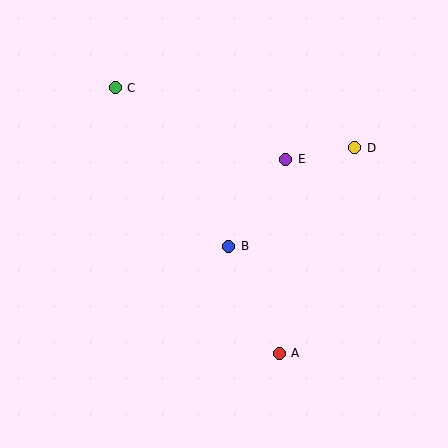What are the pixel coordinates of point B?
Point B is at (229, 246).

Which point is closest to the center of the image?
Point B at (229, 246) is closest to the center.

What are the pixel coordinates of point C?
Point C is at (115, 88).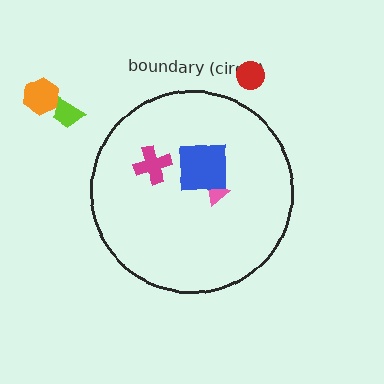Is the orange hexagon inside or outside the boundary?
Outside.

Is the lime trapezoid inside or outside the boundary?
Outside.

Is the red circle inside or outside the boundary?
Outside.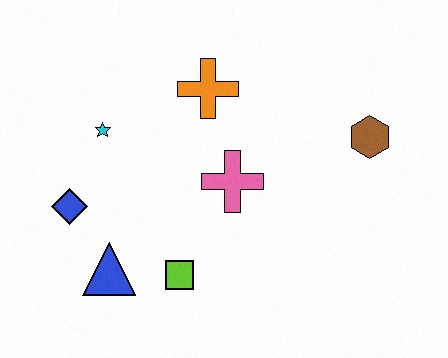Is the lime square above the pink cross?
No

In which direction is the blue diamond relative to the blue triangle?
The blue diamond is above the blue triangle.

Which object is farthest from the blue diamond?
The brown hexagon is farthest from the blue diamond.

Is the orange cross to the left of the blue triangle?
No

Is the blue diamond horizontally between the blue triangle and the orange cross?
No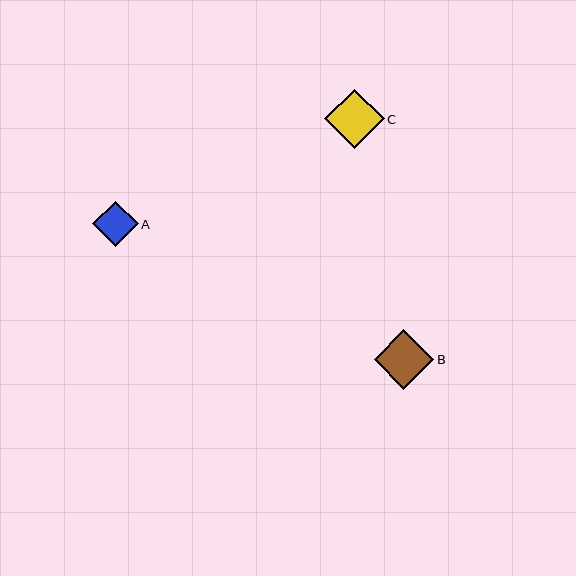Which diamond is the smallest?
Diamond A is the smallest with a size of approximately 45 pixels.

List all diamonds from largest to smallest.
From largest to smallest: B, C, A.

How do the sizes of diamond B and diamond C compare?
Diamond B and diamond C are approximately the same size.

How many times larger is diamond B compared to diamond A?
Diamond B is approximately 1.3 times the size of diamond A.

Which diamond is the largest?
Diamond B is the largest with a size of approximately 59 pixels.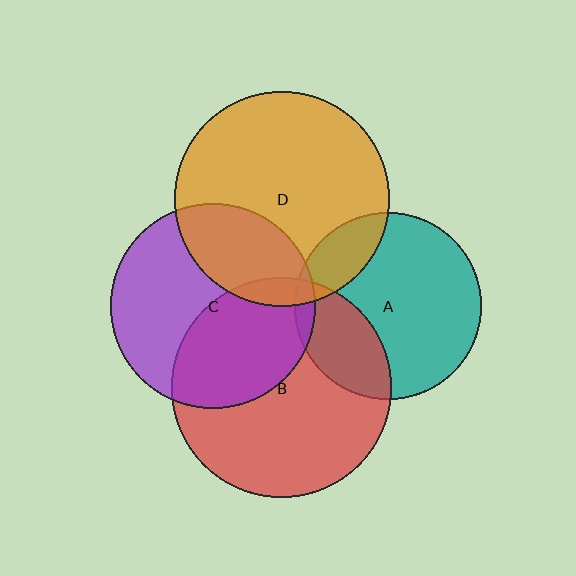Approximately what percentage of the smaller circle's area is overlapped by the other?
Approximately 40%.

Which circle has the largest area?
Circle B (red).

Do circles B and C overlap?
Yes.